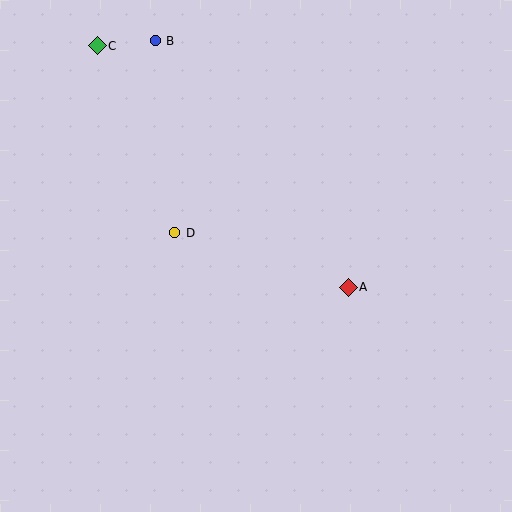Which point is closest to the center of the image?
Point D at (175, 233) is closest to the center.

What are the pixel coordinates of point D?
Point D is at (175, 233).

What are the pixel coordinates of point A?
Point A is at (348, 287).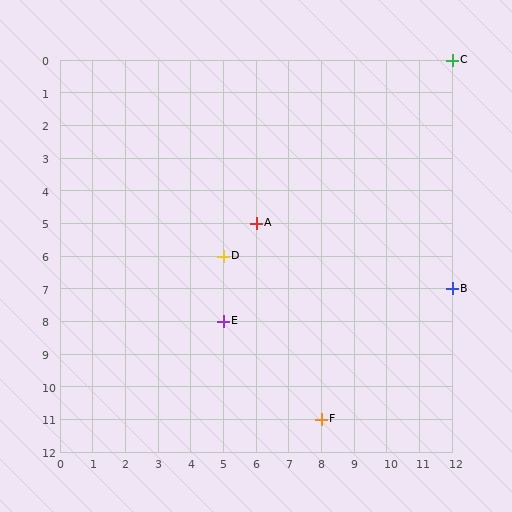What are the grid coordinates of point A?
Point A is at grid coordinates (6, 5).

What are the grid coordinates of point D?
Point D is at grid coordinates (5, 6).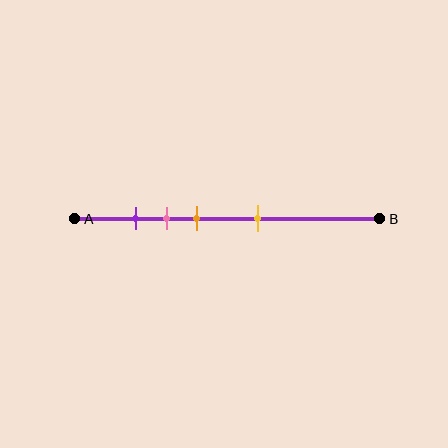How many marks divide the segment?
There are 4 marks dividing the segment.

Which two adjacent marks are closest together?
The purple and pink marks are the closest adjacent pair.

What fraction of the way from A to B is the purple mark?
The purple mark is approximately 20% (0.2) of the way from A to B.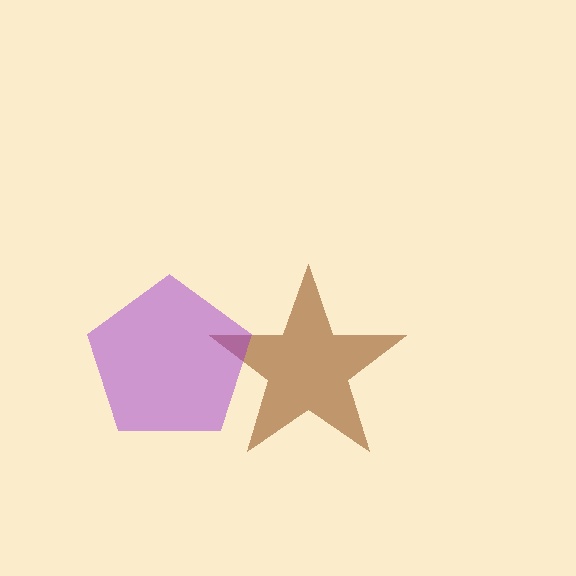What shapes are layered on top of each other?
The layered shapes are: a brown star, a purple pentagon.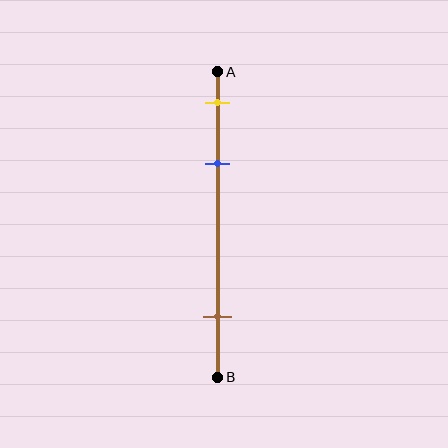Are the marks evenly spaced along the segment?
No, the marks are not evenly spaced.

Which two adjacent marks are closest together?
The yellow and blue marks are the closest adjacent pair.